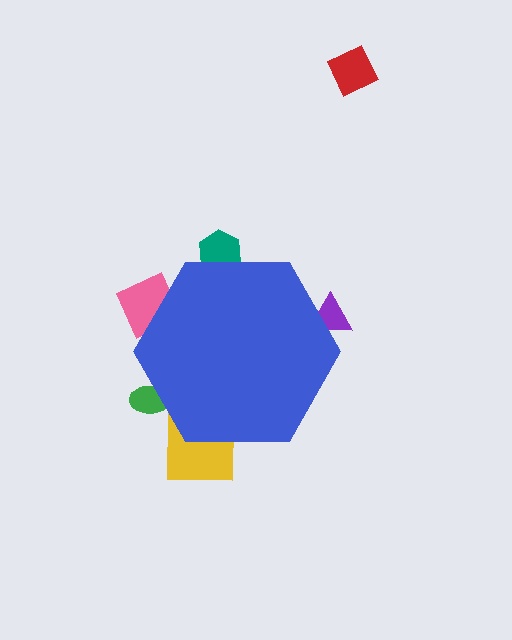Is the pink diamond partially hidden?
Yes, the pink diamond is partially hidden behind the blue hexagon.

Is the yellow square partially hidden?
Yes, the yellow square is partially hidden behind the blue hexagon.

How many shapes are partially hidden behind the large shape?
5 shapes are partially hidden.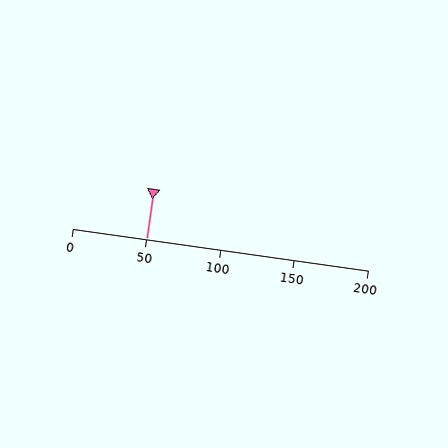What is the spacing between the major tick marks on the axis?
The major ticks are spaced 50 apart.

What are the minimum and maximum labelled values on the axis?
The axis runs from 0 to 200.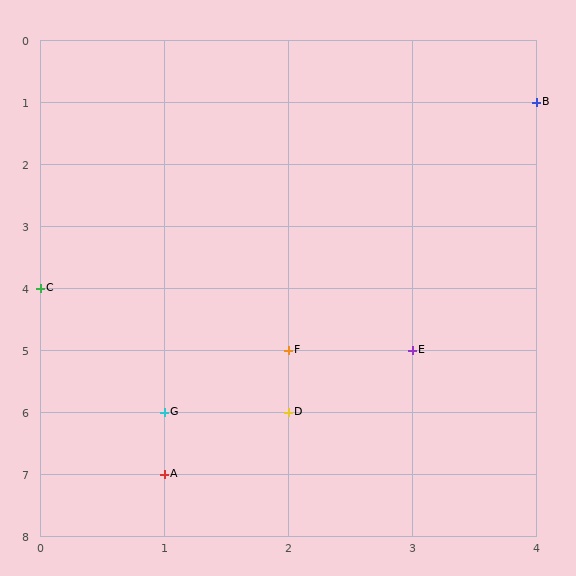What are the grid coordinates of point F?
Point F is at grid coordinates (2, 5).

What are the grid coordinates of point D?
Point D is at grid coordinates (2, 6).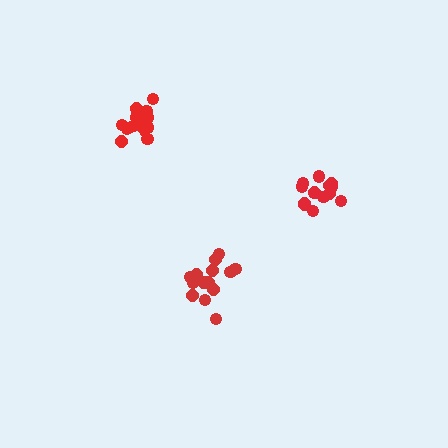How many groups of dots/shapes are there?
There are 3 groups.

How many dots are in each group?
Group 1: 14 dots, Group 2: 18 dots, Group 3: 15 dots (47 total).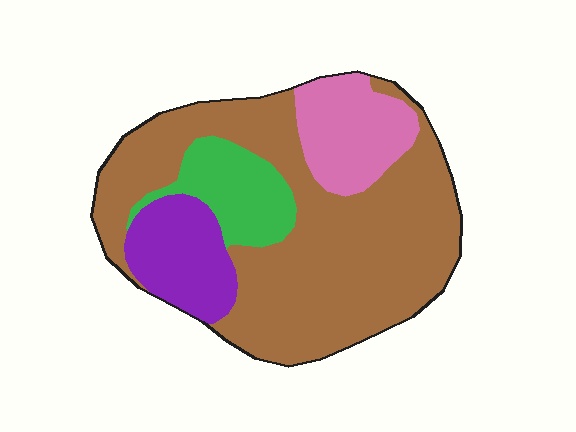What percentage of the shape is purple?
Purple takes up about one eighth (1/8) of the shape.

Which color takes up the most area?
Brown, at roughly 60%.